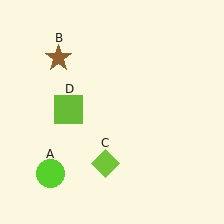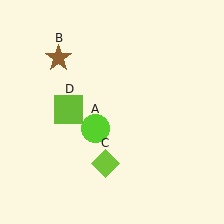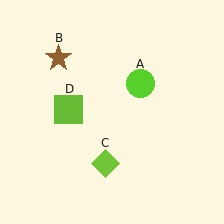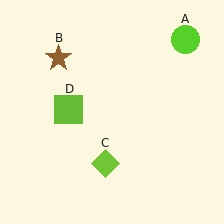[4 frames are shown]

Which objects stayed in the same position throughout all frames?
Brown star (object B) and lime diamond (object C) and lime square (object D) remained stationary.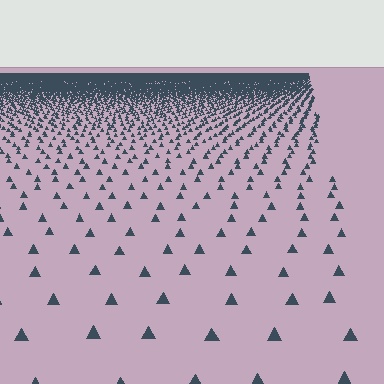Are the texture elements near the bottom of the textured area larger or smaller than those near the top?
Larger. Near the bottom, elements are closer to the viewer and appear at a bigger on-screen size.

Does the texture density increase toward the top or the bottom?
Density increases toward the top.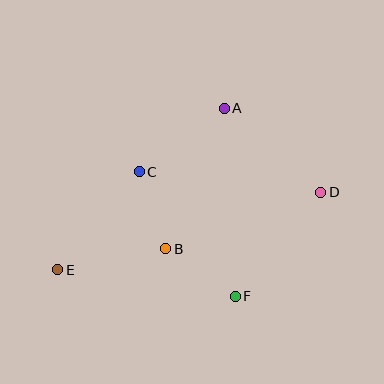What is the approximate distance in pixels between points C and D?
The distance between C and D is approximately 183 pixels.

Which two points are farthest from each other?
Points D and E are farthest from each other.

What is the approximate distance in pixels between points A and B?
The distance between A and B is approximately 152 pixels.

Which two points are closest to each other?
Points B and C are closest to each other.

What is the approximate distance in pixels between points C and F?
The distance between C and F is approximately 158 pixels.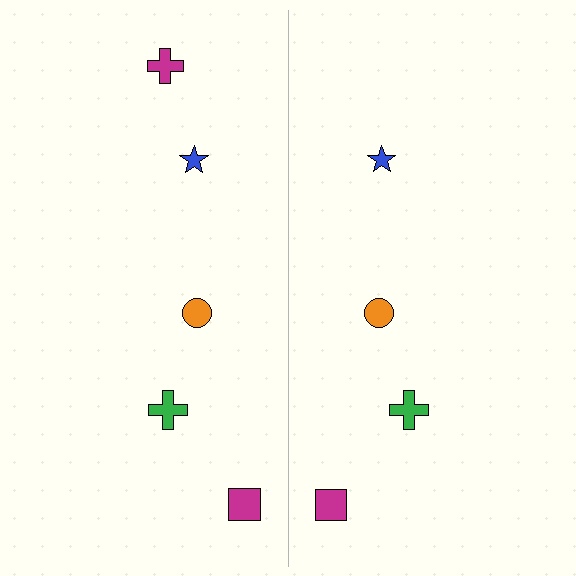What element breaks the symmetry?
A magenta cross is missing from the right side.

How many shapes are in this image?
There are 9 shapes in this image.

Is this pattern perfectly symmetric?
No, the pattern is not perfectly symmetric. A magenta cross is missing from the right side.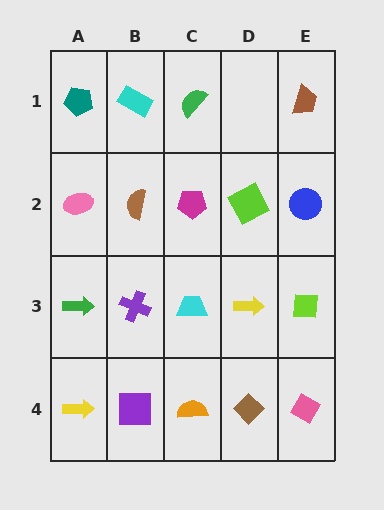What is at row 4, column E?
A pink diamond.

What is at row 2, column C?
A magenta pentagon.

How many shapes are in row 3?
5 shapes.